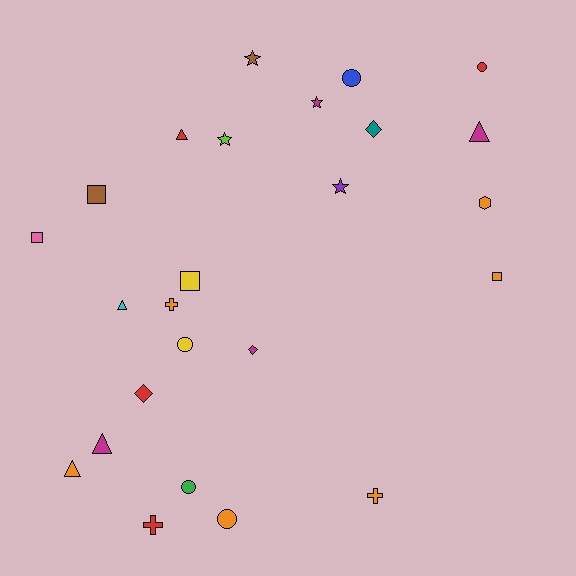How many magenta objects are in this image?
There are 4 magenta objects.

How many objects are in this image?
There are 25 objects.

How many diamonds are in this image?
There are 3 diamonds.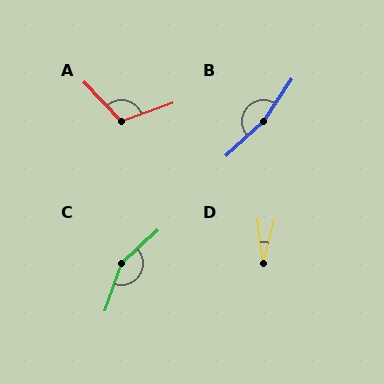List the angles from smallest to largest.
D (22°), A (114°), C (152°), B (166°).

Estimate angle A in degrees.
Approximately 114 degrees.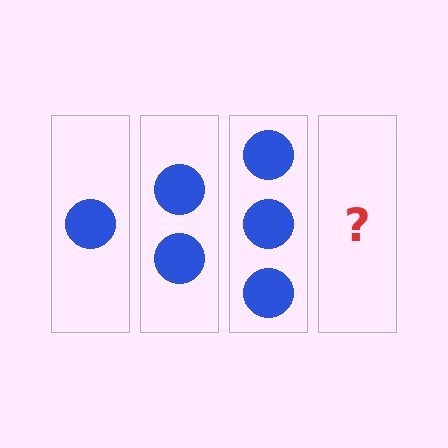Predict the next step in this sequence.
The next step is 4 circles.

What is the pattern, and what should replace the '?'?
The pattern is that each step adds one more circle. The '?' should be 4 circles.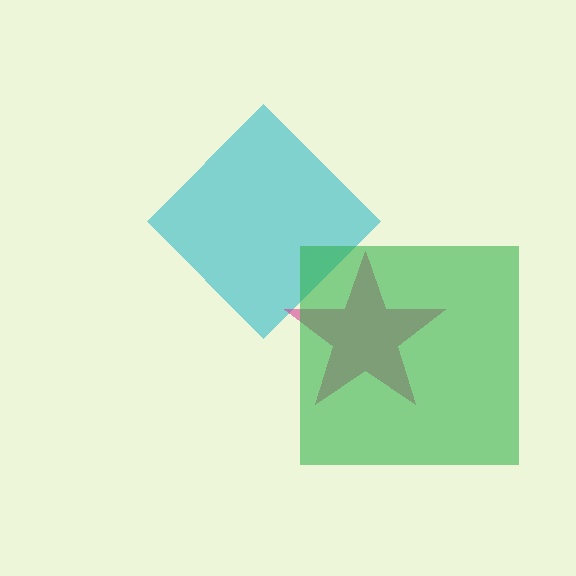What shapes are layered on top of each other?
The layered shapes are: a cyan diamond, a magenta star, a green square.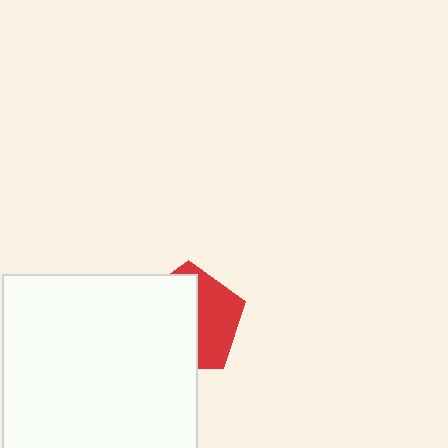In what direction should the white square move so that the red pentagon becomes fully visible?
The white square should move left. That is the shortest direction to clear the overlap and leave the red pentagon fully visible.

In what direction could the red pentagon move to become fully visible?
The red pentagon could move right. That would shift it out from behind the white square entirely.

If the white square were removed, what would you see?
You would see the complete red pentagon.